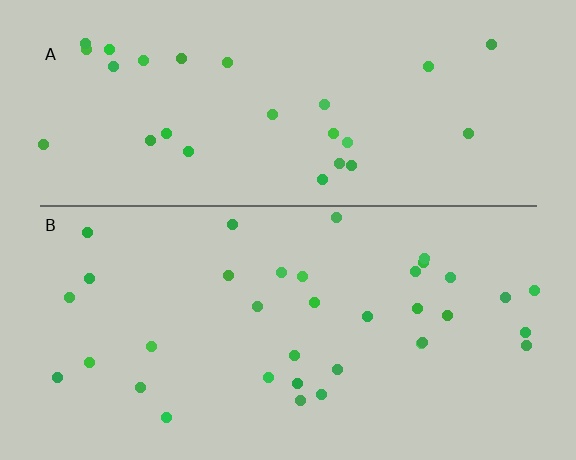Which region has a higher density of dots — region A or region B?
B (the bottom).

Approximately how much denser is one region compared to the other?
Approximately 1.2× — region B over region A.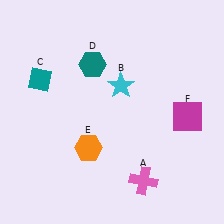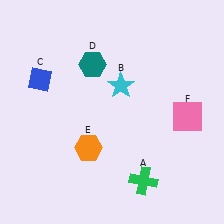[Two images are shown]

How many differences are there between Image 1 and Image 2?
There are 3 differences between the two images.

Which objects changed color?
A changed from pink to green. C changed from teal to blue. F changed from magenta to pink.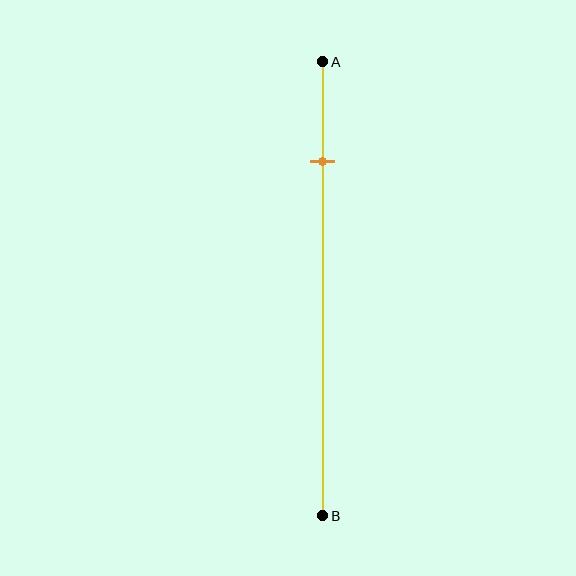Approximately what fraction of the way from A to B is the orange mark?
The orange mark is approximately 20% of the way from A to B.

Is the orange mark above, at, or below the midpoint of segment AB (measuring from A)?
The orange mark is above the midpoint of segment AB.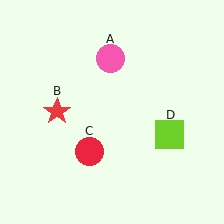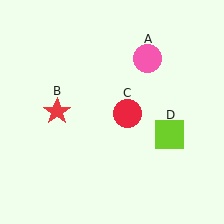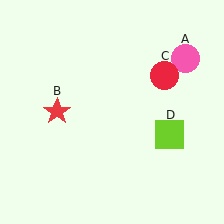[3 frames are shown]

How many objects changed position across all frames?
2 objects changed position: pink circle (object A), red circle (object C).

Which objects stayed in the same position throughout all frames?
Red star (object B) and lime square (object D) remained stationary.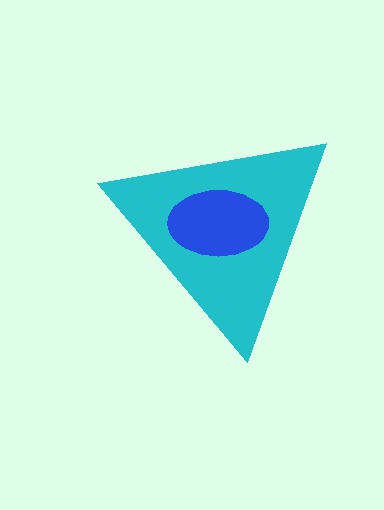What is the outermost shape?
The cyan triangle.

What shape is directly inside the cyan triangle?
The blue ellipse.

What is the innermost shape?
The blue ellipse.